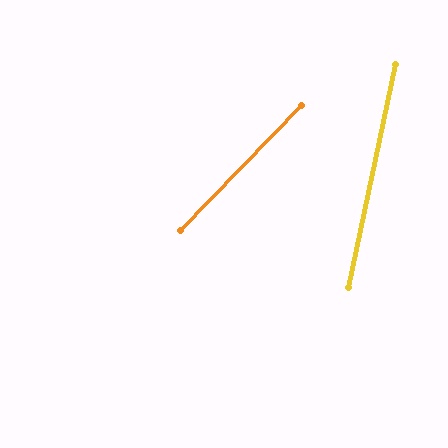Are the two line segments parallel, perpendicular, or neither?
Neither parallel nor perpendicular — they differ by about 32°.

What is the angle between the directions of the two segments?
Approximately 32 degrees.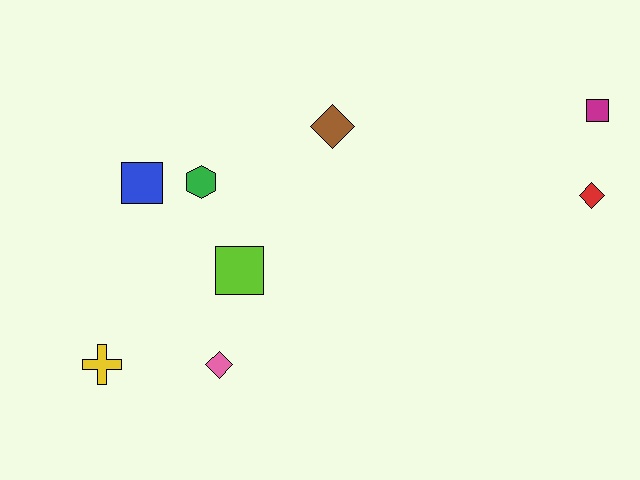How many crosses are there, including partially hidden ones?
There is 1 cross.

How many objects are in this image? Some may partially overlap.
There are 8 objects.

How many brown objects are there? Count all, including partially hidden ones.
There is 1 brown object.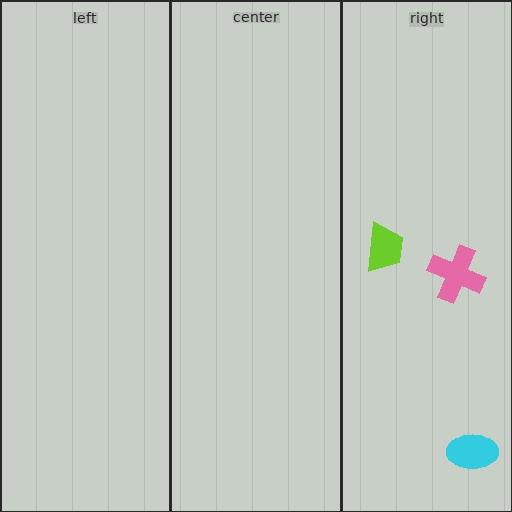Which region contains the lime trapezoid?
The right region.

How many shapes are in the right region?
3.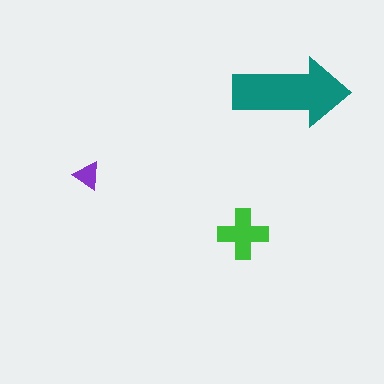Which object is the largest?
The teal arrow.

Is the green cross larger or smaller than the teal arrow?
Smaller.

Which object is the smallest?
The purple triangle.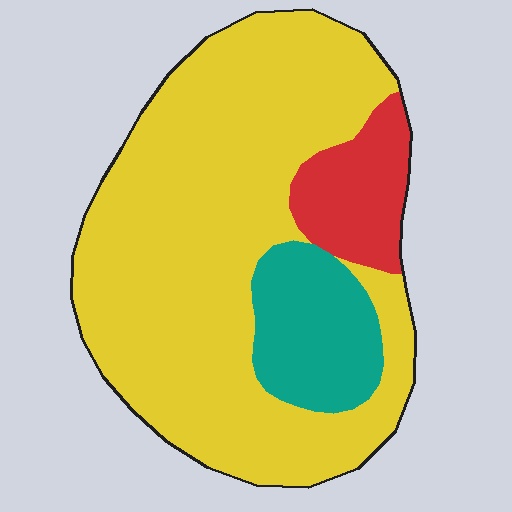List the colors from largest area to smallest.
From largest to smallest: yellow, teal, red.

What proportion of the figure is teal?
Teal takes up about one eighth (1/8) of the figure.